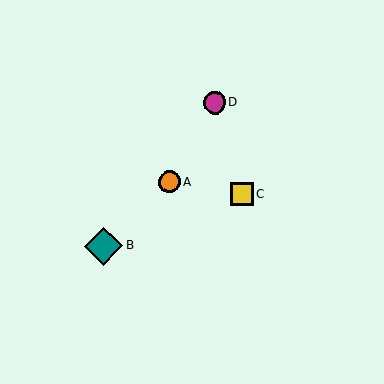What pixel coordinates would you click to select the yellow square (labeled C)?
Click at (242, 194) to select the yellow square C.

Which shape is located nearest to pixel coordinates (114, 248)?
The teal diamond (labeled B) at (104, 246) is nearest to that location.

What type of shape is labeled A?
Shape A is an orange circle.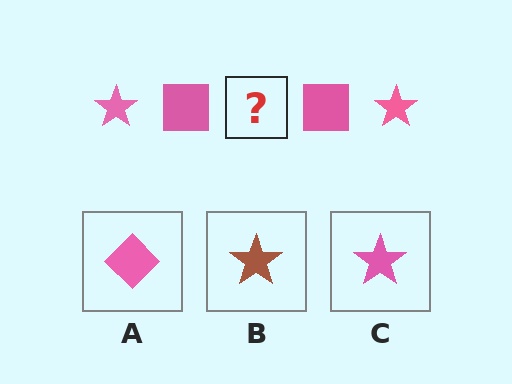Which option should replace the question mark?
Option C.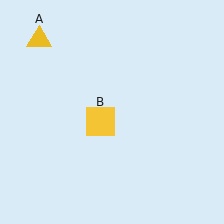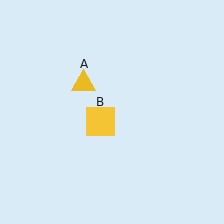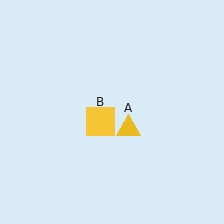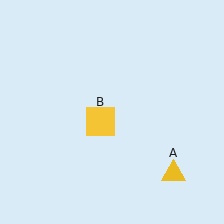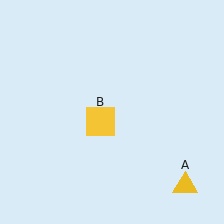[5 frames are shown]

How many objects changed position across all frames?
1 object changed position: yellow triangle (object A).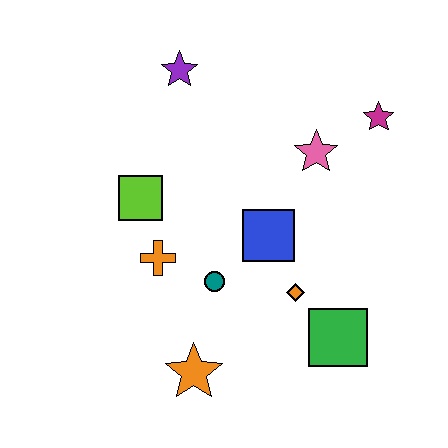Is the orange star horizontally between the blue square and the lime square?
Yes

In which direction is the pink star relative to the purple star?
The pink star is to the right of the purple star.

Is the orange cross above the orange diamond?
Yes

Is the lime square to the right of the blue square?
No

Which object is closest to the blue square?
The orange diamond is closest to the blue square.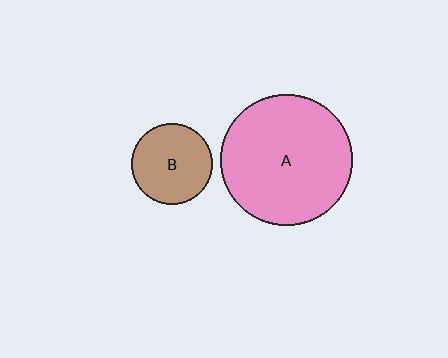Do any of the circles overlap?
No, none of the circles overlap.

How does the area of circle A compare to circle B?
Approximately 2.6 times.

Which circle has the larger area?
Circle A (pink).